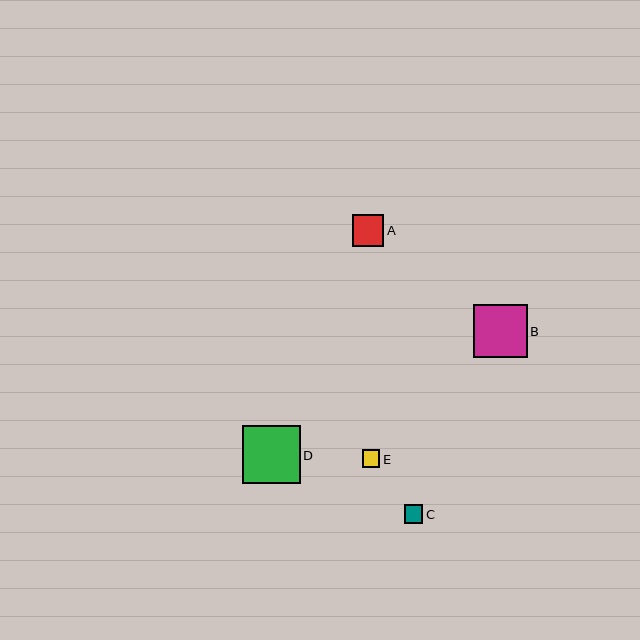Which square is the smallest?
Square E is the smallest with a size of approximately 17 pixels.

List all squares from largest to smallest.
From largest to smallest: D, B, A, C, E.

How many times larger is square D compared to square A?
Square D is approximately 1.8 times the size of square A.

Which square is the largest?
Square D is the largest with a size of approximately 58 pixels.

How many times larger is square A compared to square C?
Square A is approximately 1.7 times the size of square C.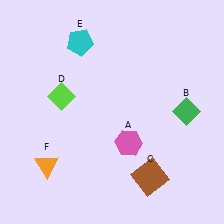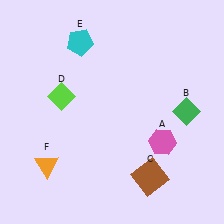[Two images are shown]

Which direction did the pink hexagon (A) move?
The pink hexagon (A) moved right.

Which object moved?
The pink hexagon (A) moved right.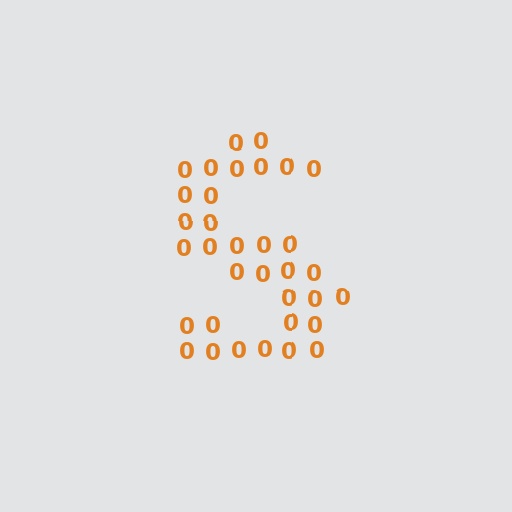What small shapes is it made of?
It is made of small digit 0's.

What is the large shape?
The large shape is the letter S.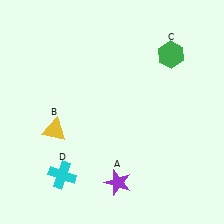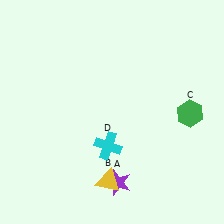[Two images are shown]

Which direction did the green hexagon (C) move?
The green hexagon (C) moved down.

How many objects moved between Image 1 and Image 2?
3 objects moved between the two images.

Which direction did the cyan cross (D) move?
The cyan cross (D) moved right.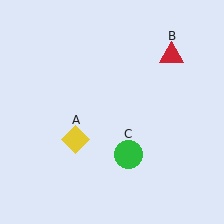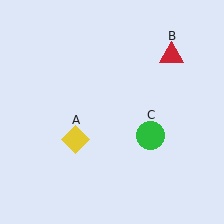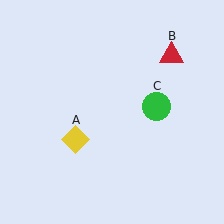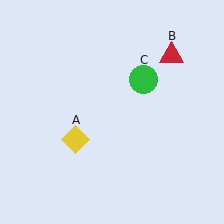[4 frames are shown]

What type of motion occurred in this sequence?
The green circle (object C) rotated counterclockwise around the center of the scene.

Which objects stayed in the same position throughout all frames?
Yellow diamond (object A) and red triangle (object B) remained stationary.